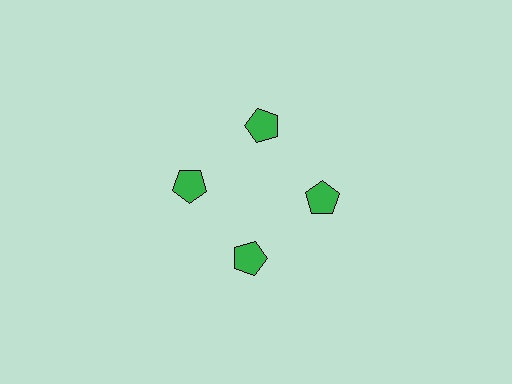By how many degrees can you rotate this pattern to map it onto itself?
The pattern maps onto itself every 90 degrees of rotation.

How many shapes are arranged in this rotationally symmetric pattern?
There are 4 shapes, arranged in 4 groups of 1.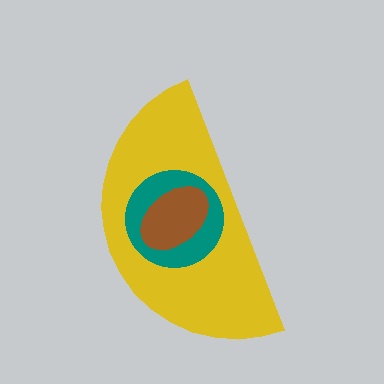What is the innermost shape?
The brown ellipse.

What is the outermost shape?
The yellow semicircle.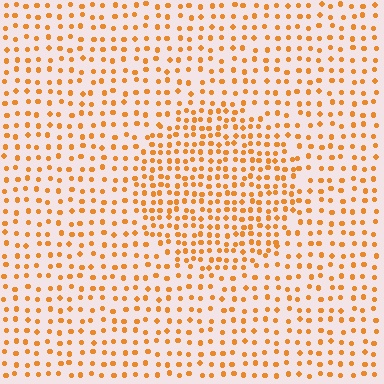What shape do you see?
I see a circle.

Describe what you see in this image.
The image contains small orange elements arranged at two different densities. A circle-shaped region is visible where the elements are more densely packed than the surrounding area.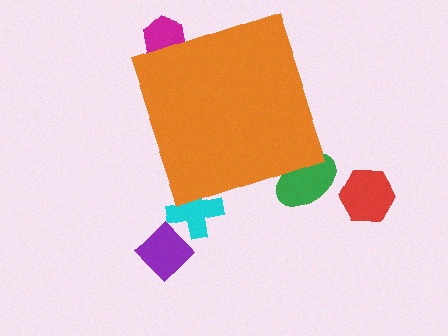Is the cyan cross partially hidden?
Yes, the cyan cross is partially hidden behind the orange diamond.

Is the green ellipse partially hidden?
Yes, the green ellipse is partially hidden behind the orange diamond.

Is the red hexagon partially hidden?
No, the red hexagon is fully visible.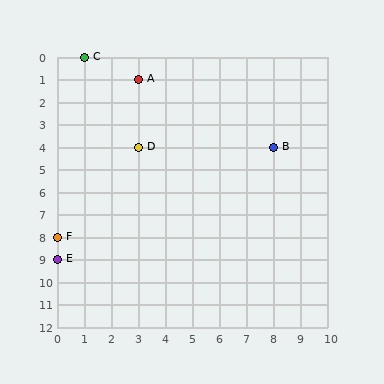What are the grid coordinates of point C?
Point C is at grid coordinates (1, 0).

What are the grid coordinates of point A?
Point A is at grid coordinates (3, 1).